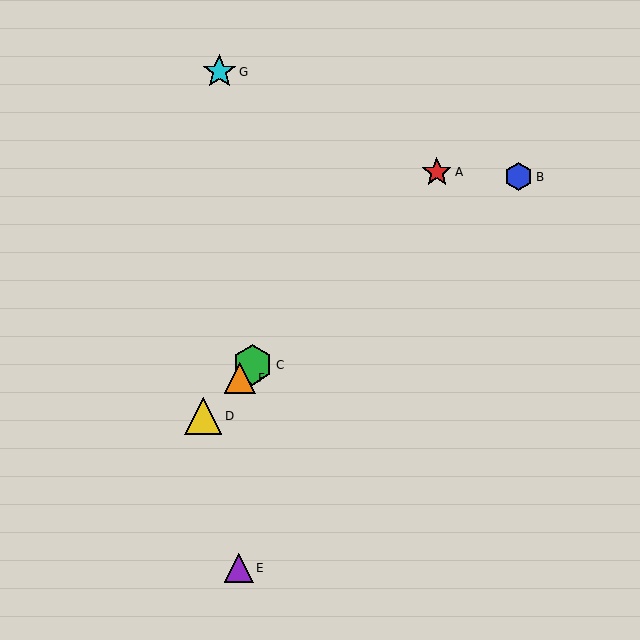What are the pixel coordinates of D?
Object D is at (203, 416).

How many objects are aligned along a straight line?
4 objects (A, C, D, F) are aligned along a straight line.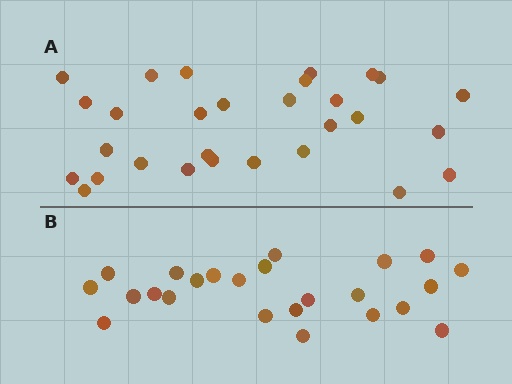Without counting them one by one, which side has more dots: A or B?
Region A (the top region) has more dots.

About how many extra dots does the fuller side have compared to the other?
Region A has about 5 more dots than region B.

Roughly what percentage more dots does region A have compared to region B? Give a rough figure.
About 20% more.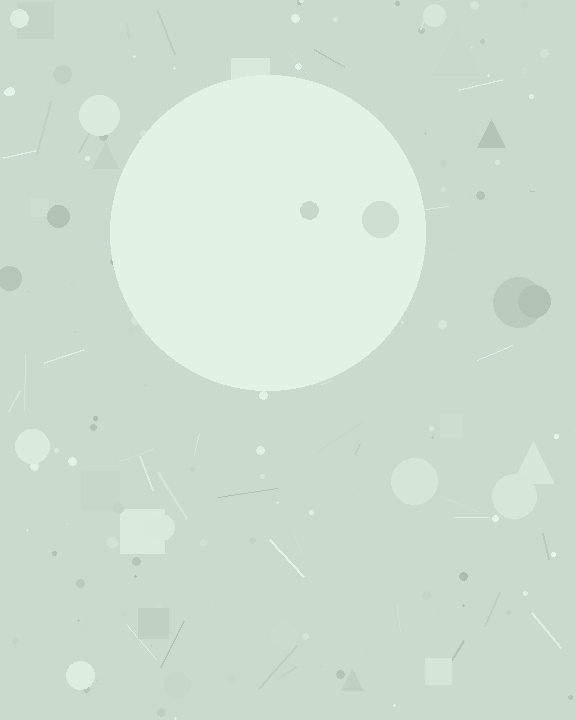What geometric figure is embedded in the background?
A circle is embedded in the background.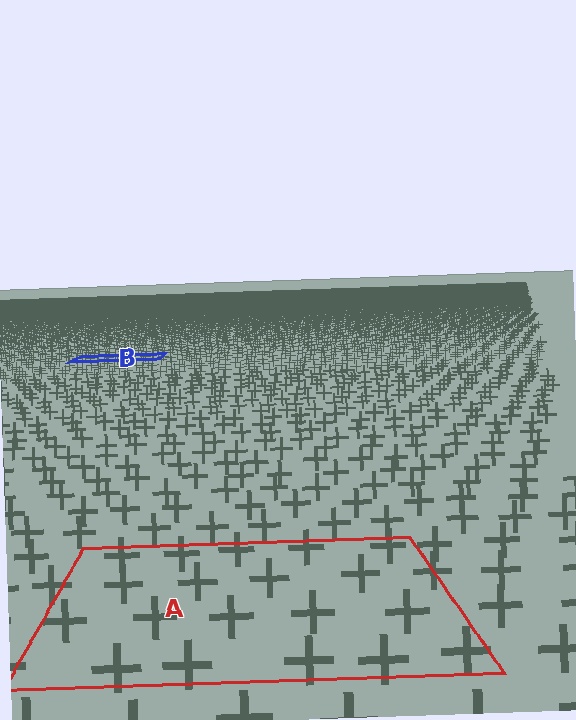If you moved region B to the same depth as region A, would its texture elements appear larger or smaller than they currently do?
They would appear larger. At a closer depth, the same texture elements are projected at a bigger on-screen size.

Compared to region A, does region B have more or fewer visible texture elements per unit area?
Region B has more texture elements per unit area — they are packed more densely because it is farther away.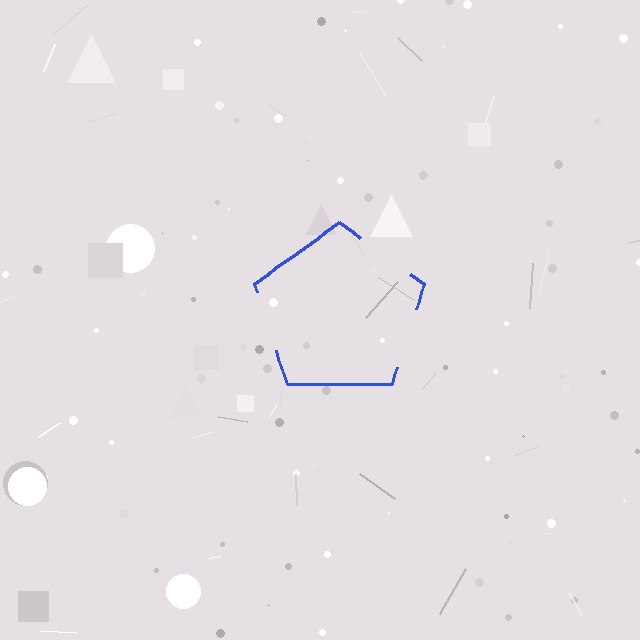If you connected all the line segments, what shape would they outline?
They would outline a pentagon.